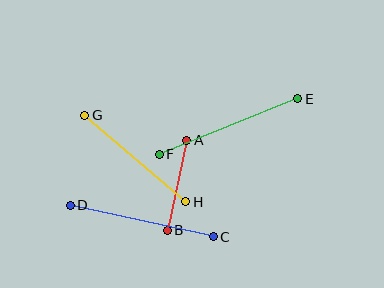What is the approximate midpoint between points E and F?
The midpoint is at approximately (228, 127) pixels.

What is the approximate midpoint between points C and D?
The midpoint is at approximately (142, 221) pixels.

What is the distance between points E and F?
The distance is approximately 149 pixels.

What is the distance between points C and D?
The distance is approximately 147 pixels.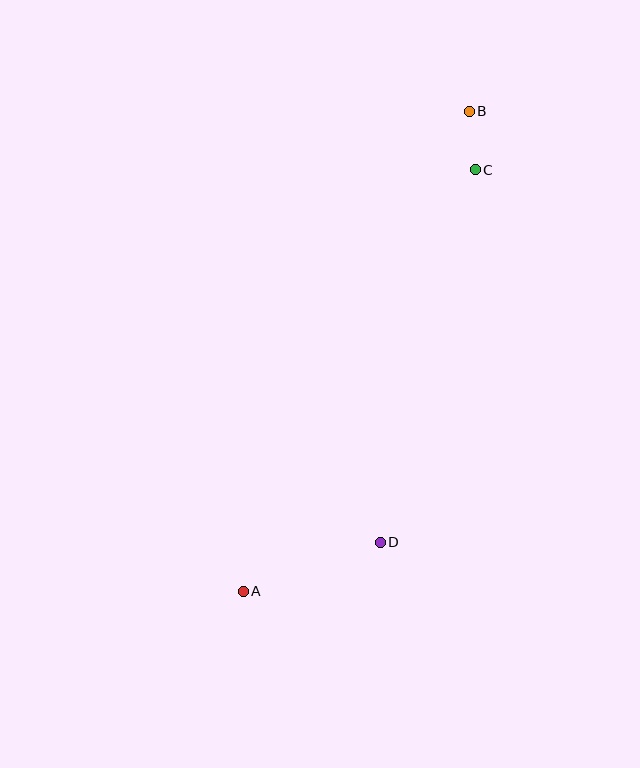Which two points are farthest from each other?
Points A and B are farthest from each other.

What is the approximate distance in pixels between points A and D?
The distance between A and D is approximately 146 pixels.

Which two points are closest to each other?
Points B and C are closest to each other.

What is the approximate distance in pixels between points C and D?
The distance between C and D is approximately 384 pixels.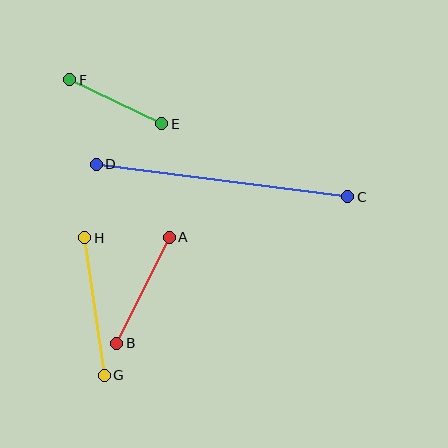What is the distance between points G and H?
The distance is approximately 139 pixels.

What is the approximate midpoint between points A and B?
The midpoint is at approximately (143, 290) pixels.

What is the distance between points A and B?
The distance is approximately 118 pixels.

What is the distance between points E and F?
The distance is approximately 102 pixels.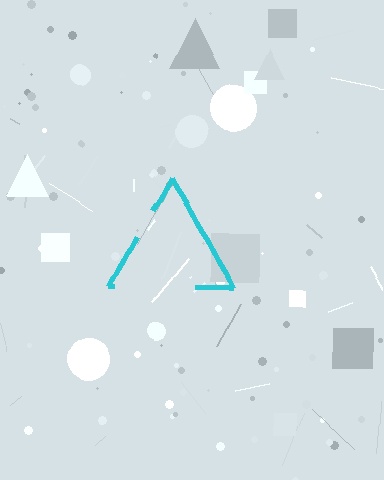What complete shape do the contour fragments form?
The contour fragments form a triangle.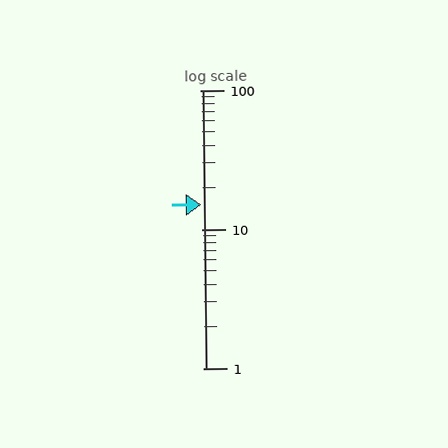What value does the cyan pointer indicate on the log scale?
The pointer indicates approximately 15.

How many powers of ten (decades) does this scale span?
The scale spans 2 decades, from 1 to 100.